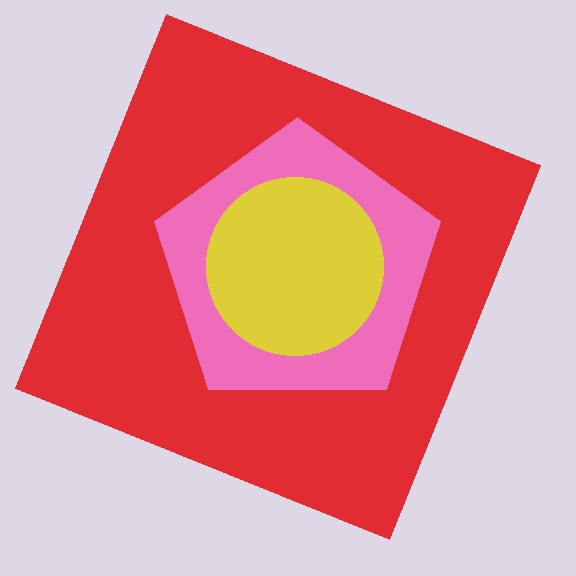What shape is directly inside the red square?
The pink pentagon.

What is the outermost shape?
The red square.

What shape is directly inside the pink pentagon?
The yellow circle.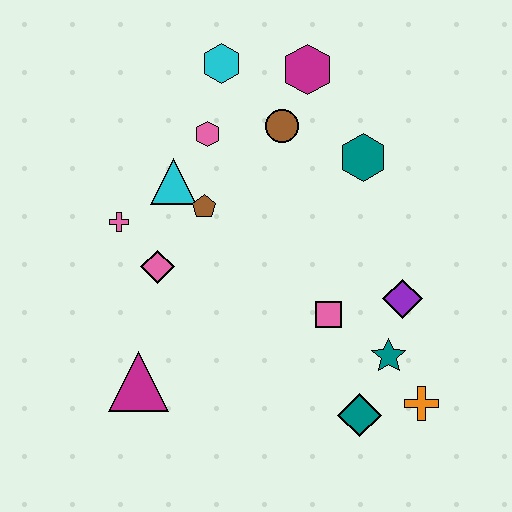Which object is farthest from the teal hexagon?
The magenta triangle is farthest from the teal hexagon.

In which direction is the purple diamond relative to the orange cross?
The purple diamond is above the orange cross.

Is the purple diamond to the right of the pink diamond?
Yes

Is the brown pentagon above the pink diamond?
Yes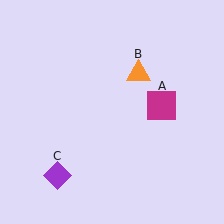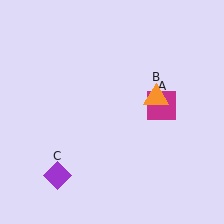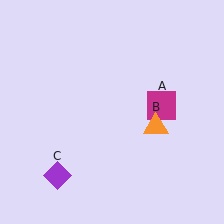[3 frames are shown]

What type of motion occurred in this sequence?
The orange triangle (object B) rotated clockwise around the center of the scene.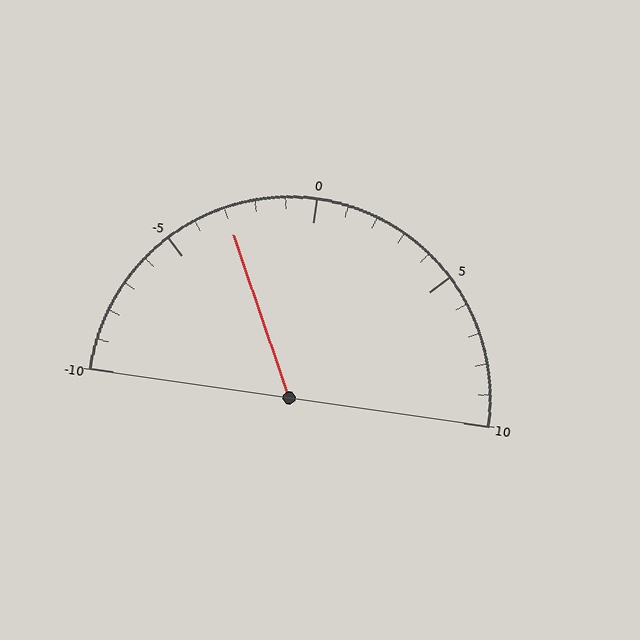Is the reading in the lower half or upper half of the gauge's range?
The reading is in the lower half of the range (-10 to 10).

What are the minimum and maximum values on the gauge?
The gauge ranges from -10 to 10.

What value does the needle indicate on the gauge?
The needle indicates approximately -3.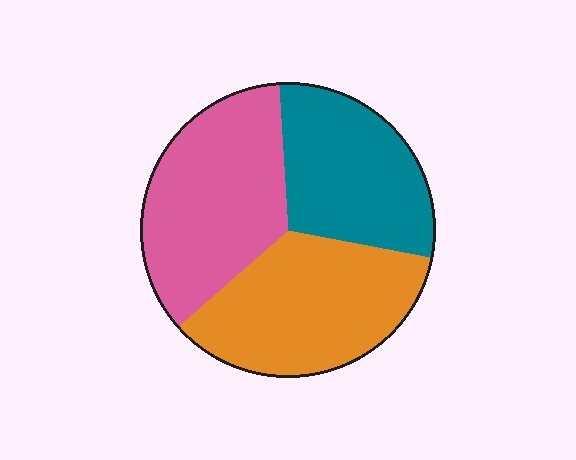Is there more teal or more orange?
Orange.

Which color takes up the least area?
Teal, at roughly 30%.